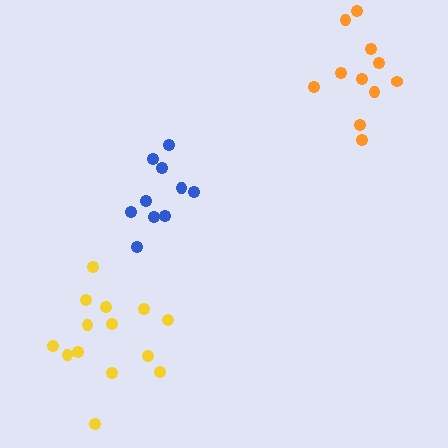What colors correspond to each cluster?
The clusters are colored: orange, yellow, blue.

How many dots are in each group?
Group 1: 11 dots, Group 2: 14 dots, Group 3: 10 dots (35 total).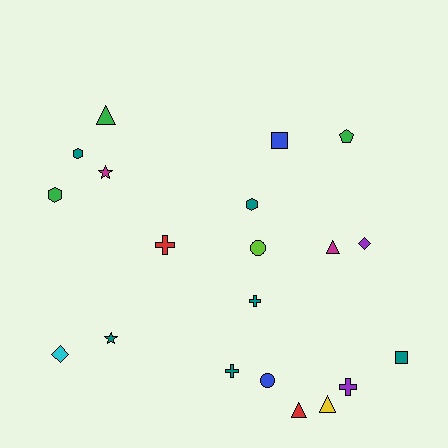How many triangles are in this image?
There are 4 triangles.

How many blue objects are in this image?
There are 2 blue objects.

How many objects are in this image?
There are 20 objects.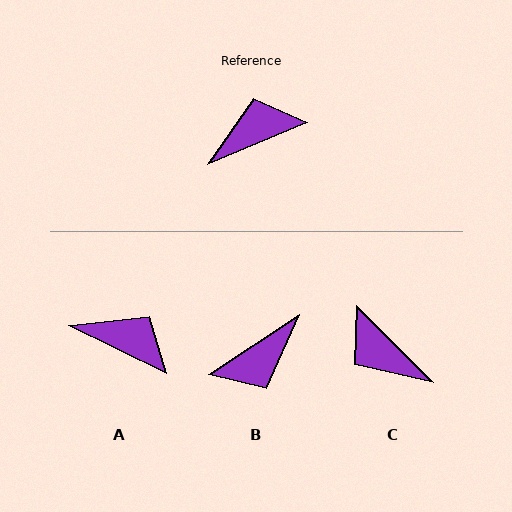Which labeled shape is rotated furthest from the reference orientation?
B, about 169 degrees away.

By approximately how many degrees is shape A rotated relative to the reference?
Approximately 49 degrees clockwise.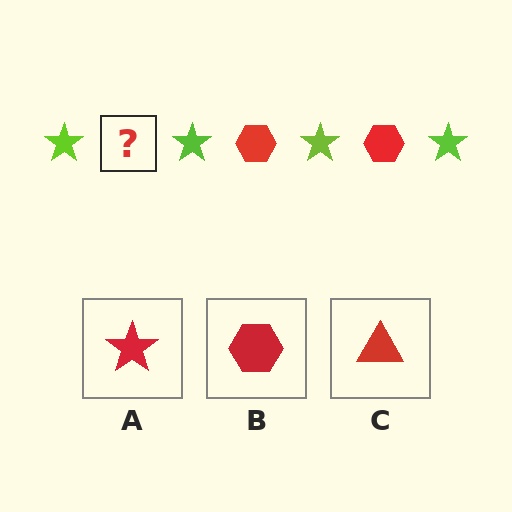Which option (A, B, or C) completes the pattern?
B.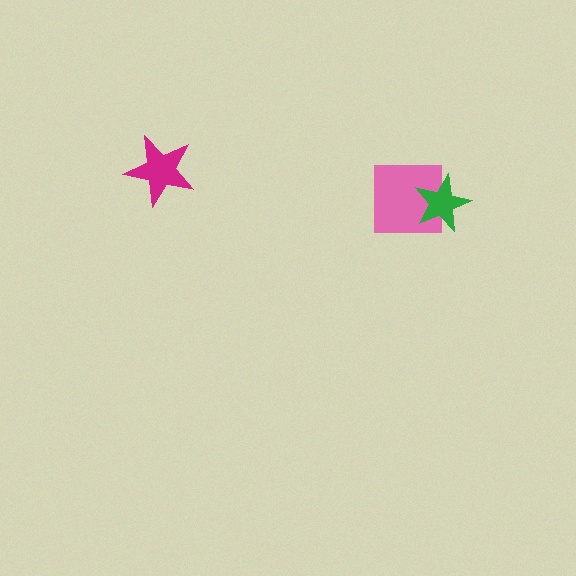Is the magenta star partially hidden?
No, no other shape covers it.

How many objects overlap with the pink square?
1 object overlaps with the pink square.